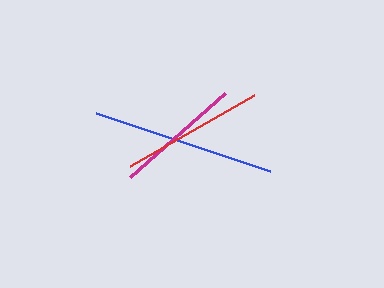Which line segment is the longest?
The blue line is the longest at approximately 184 pixels.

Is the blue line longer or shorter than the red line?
The blue line is longer than the red line.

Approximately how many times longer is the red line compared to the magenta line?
The red line is approximately 1.1 times the length of the magenta line.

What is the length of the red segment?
The red segment is approximately 143 pixels long.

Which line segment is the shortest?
The magenta line is the shortest at approximately 127 pixels.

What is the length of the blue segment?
The blue segment is approximately 184 pixels long.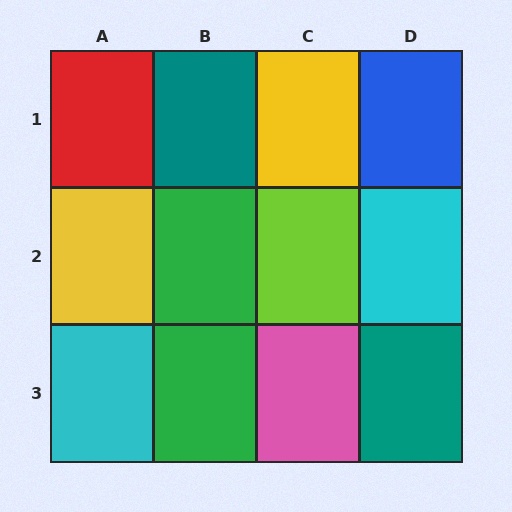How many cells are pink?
1 cell is pink.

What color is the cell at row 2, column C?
Lime.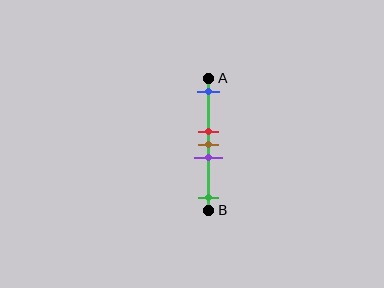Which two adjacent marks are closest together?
The red and brown marks are the closest adjacent pair.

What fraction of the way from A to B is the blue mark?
The blue mark is approximately 10% (0.1) of the way from A to B.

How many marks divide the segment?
There are 5 marks dividing the segment.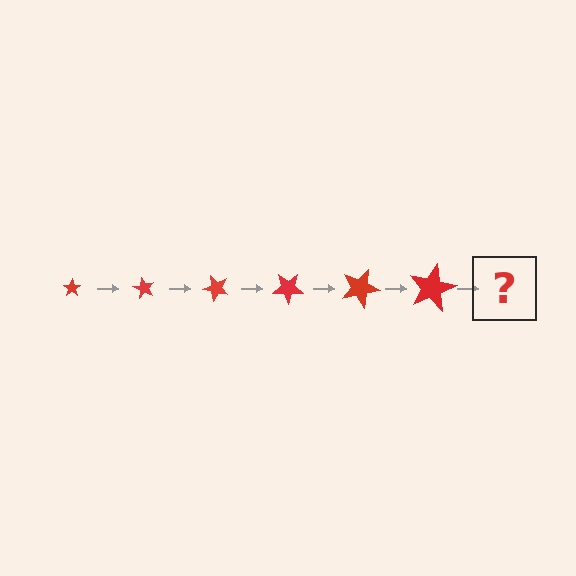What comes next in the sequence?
The next element should be a star, larger than the previous one and rotated 360 degrees from the start.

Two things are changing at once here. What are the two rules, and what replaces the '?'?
The two rules are that the star grows larger each step and it rotates 60 degrees each step. The '?' should be a star, larger than the previous one and rotated 360 degrees from the start.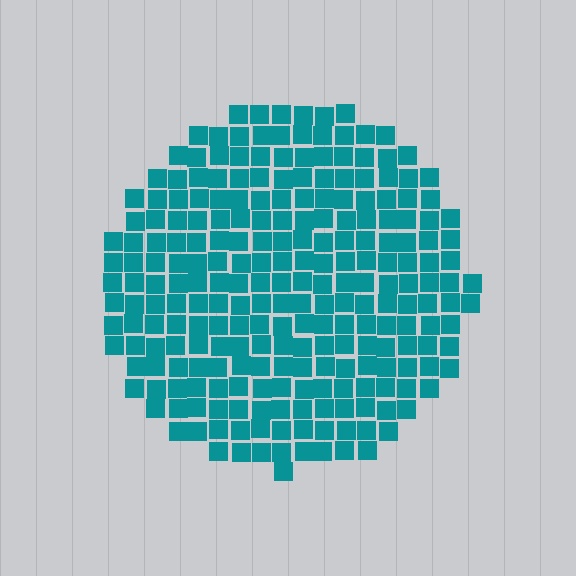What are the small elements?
The small elements are squares.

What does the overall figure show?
The overall figure shows a circle.